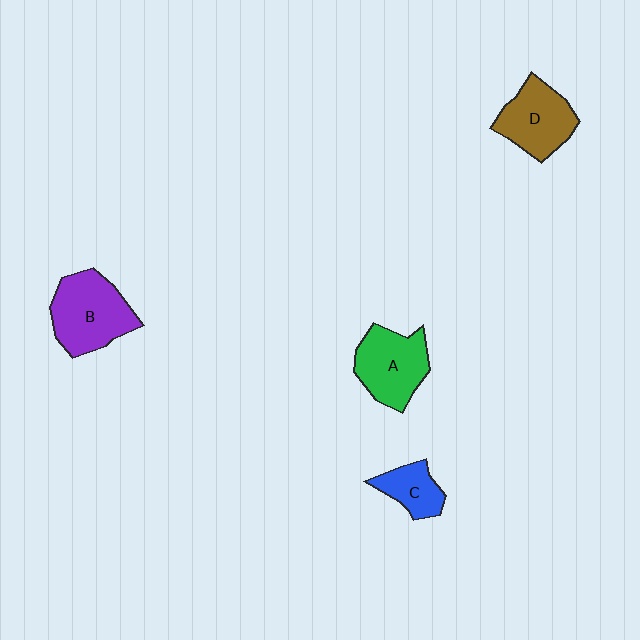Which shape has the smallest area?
Shape C (blue).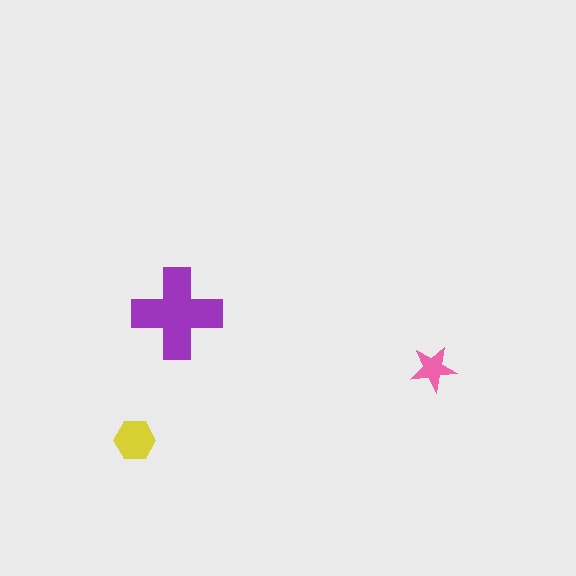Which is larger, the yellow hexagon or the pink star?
The yellow hexagon.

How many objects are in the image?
There are 3 objects in the image.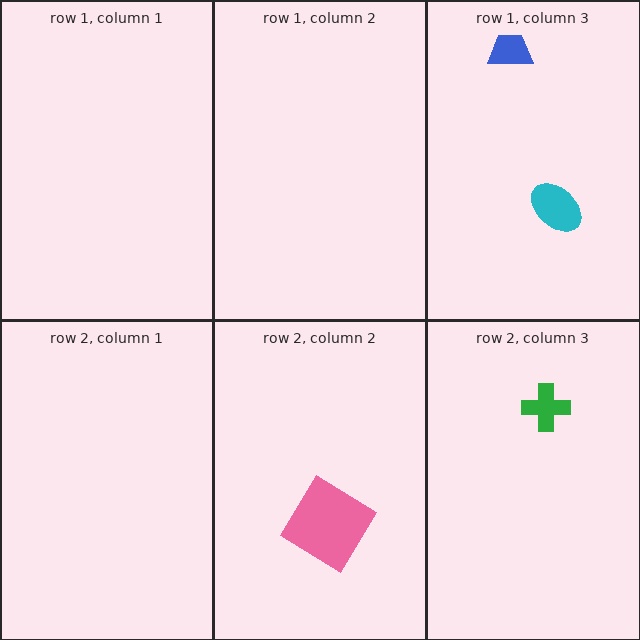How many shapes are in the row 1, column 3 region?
2.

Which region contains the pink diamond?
The row 2, column 2 region.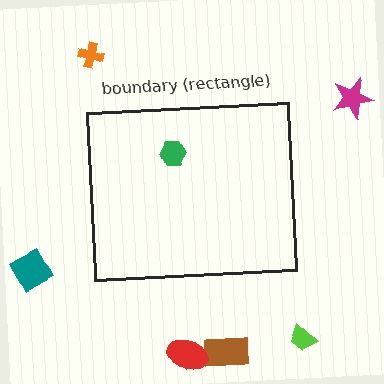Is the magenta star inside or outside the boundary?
Outside.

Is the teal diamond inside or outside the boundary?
Outside.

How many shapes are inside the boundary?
1 inside, 6 outside.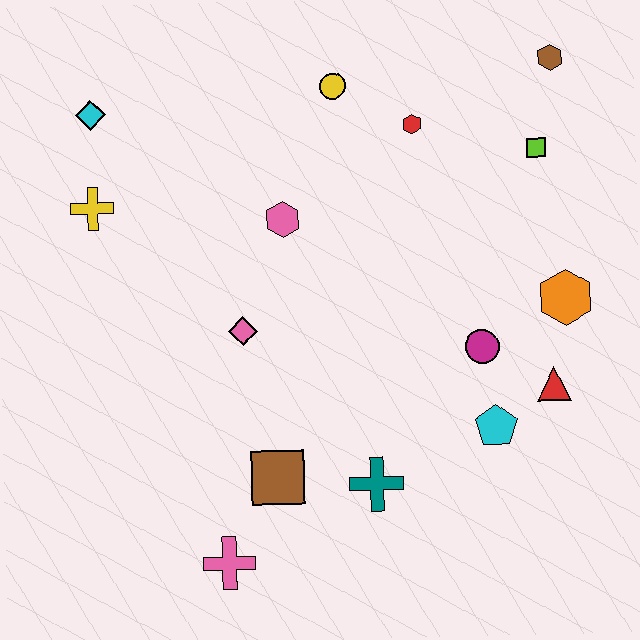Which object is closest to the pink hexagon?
The pink diamond is closest to the pink hexagon.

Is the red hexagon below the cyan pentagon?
No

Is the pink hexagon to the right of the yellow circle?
No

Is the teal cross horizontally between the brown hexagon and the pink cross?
Yes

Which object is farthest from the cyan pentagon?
The cyan diamond is farthest from the cyan pentagon.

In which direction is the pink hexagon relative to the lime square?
The pink hexagon is to the left of the lime square.